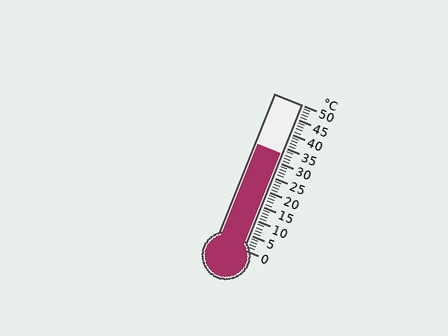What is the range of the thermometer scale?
The thermometer scale ranges from 0°C to 50°C.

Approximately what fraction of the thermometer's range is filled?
The thermometer is filled to approximately 65% of its range.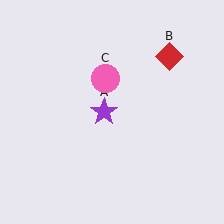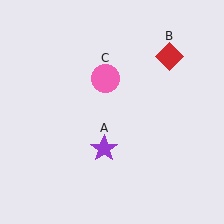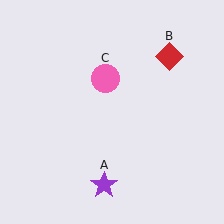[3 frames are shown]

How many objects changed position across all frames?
1 object changed position: purple star (object A).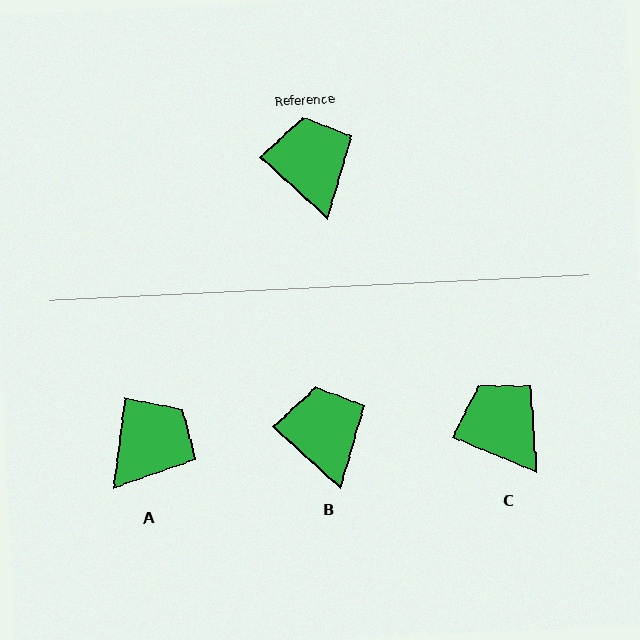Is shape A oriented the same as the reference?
No, it is off by about 55 degrees.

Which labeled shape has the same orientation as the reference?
B.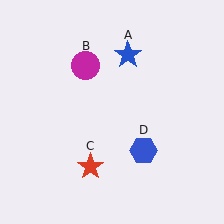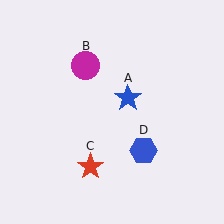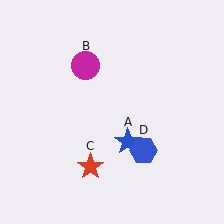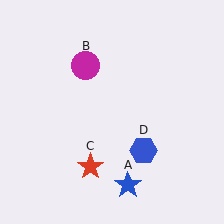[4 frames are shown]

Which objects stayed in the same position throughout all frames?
Magenta circle (object B) and red star (object C) and blue hexagon (object D) remained stationary.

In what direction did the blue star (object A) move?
The blue star (object A) moved down.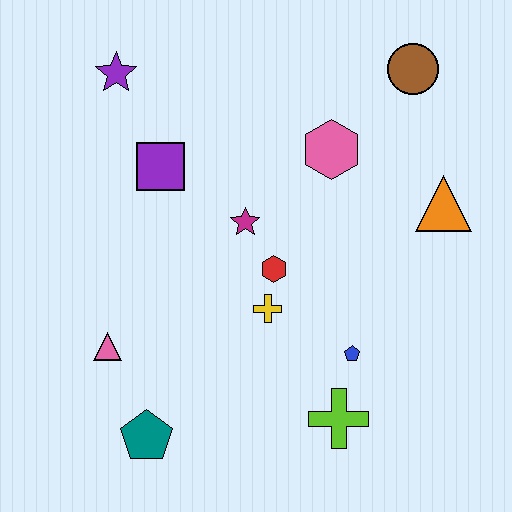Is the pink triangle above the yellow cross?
No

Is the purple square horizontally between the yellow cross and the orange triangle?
No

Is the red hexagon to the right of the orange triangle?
No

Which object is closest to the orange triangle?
The pink hexagon is closest to the orange triangle.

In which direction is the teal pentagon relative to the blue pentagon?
The teal pentagon is to the left of the blue pentagon.